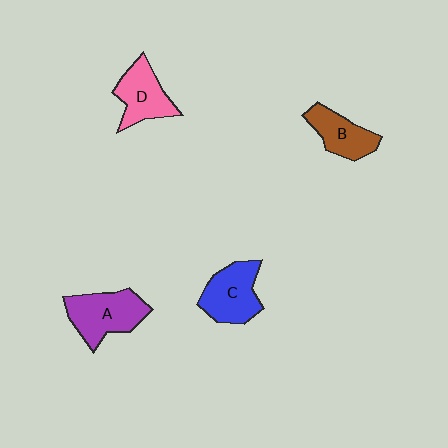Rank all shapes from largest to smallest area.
From largest to smallest: A (purple), C (blue), D (pink), B (brown).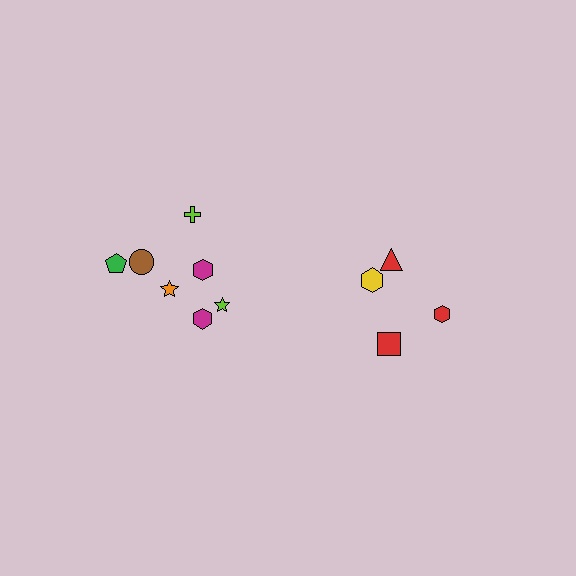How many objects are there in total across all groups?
There are 11 objects.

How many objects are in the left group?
There are 7 objects.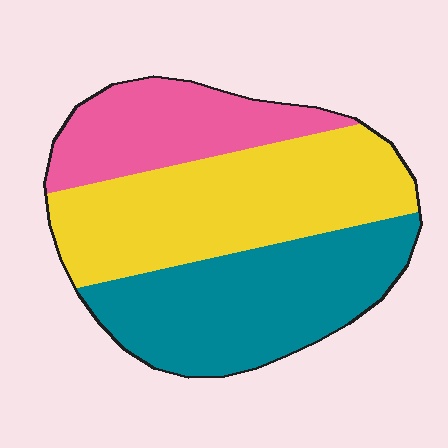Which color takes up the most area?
Yellow, at roughly 40%.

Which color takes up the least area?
Pink, at roughly 20%.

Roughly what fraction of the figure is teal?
Teal covers roughly 35% of the figure.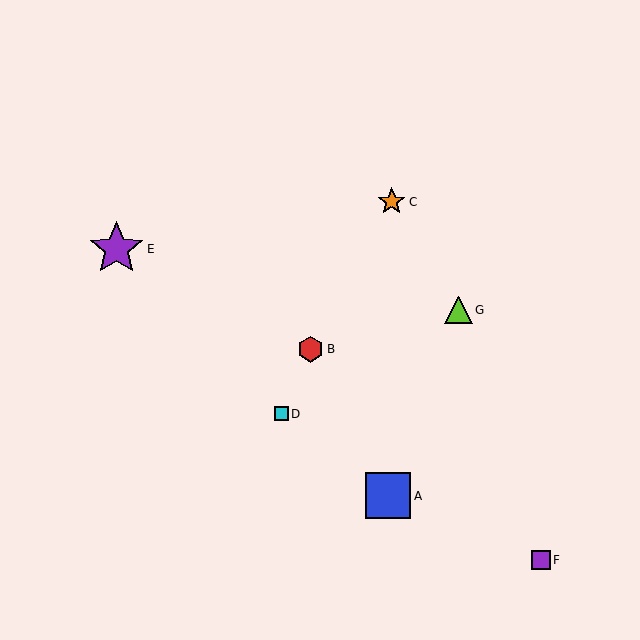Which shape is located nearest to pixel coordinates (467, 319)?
The lime triangle (labeled G) at (459, 310) is nearest to that location.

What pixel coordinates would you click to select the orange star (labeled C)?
Click at (392, 202) to select the orange star C.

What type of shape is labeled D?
Shape D is a cyan square.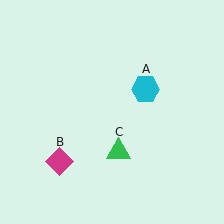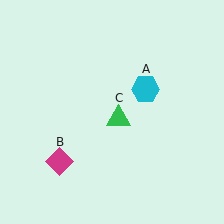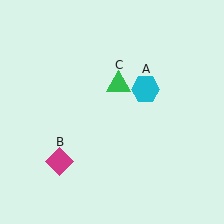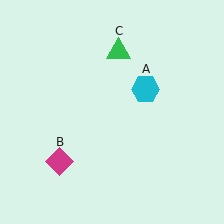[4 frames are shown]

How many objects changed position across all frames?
1 object changed position: green triangle (object C).